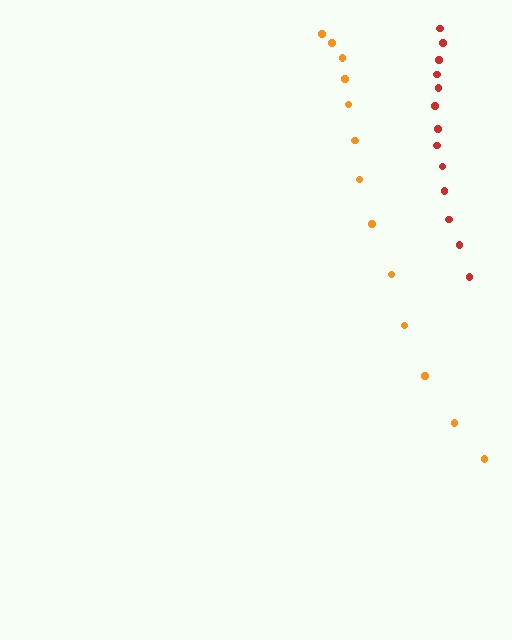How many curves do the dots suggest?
There are 2 distinct paths.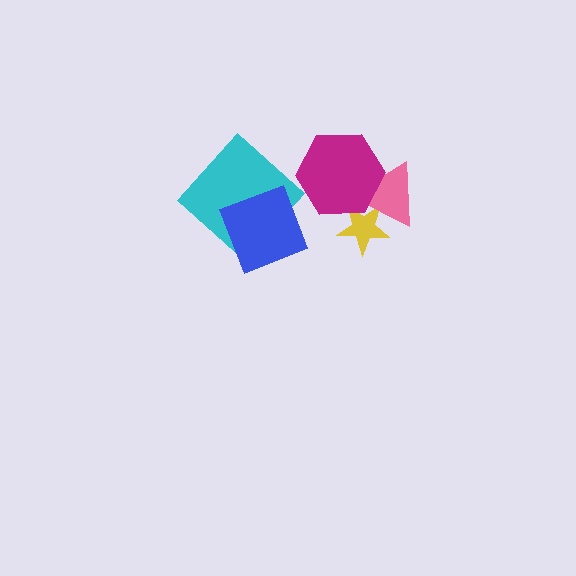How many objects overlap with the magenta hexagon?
2 objects overlap with the magenta hexagon.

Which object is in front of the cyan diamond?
The blue diamond is in front of the cyan diamond.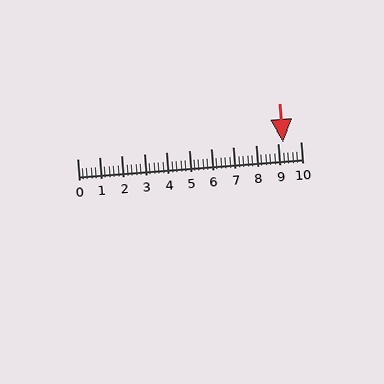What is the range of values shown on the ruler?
The ruler shows values from 0 to 10.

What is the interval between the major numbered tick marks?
The major tick marks are spaced 1 units apart.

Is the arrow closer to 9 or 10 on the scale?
The arrow is closer to 9.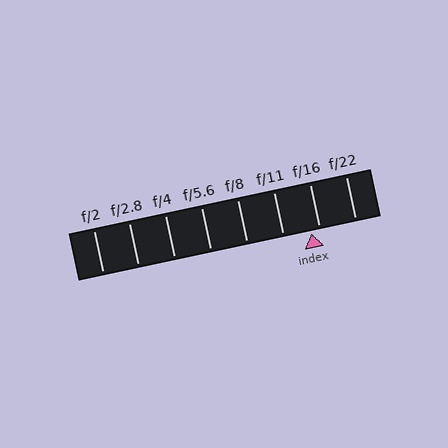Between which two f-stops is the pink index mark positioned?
The index mark is between f/11 and f/16.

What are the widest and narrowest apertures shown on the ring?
The widest aperture shown is f/2 and the narrowest is f/22.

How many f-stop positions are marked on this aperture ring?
There are 8 f-stop positions marked.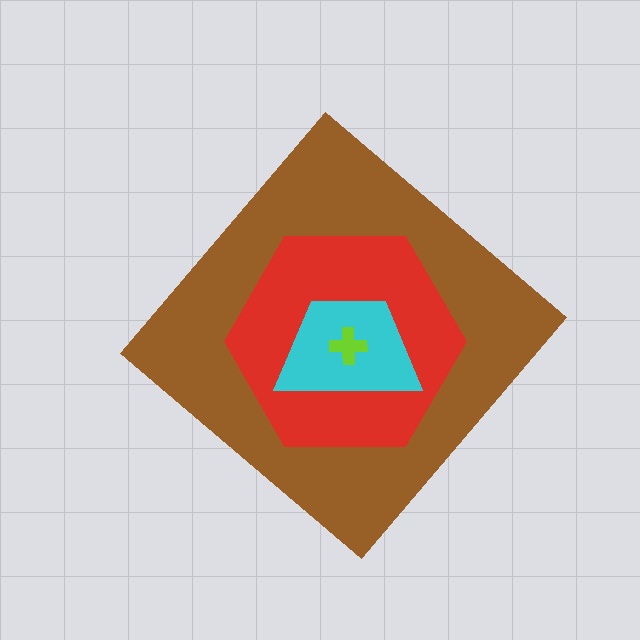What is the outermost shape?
The brown diamond.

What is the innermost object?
The lime cross.